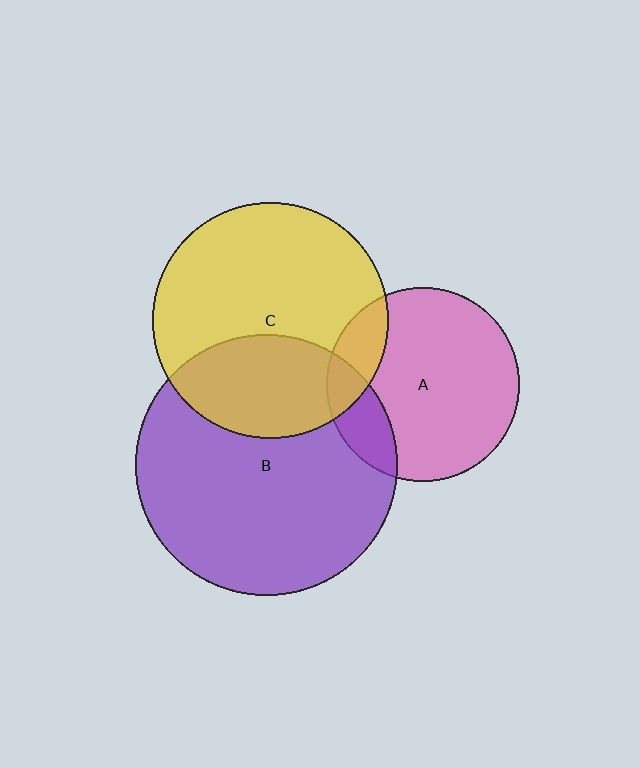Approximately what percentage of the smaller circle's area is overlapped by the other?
Approximately 35%.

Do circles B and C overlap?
Yes.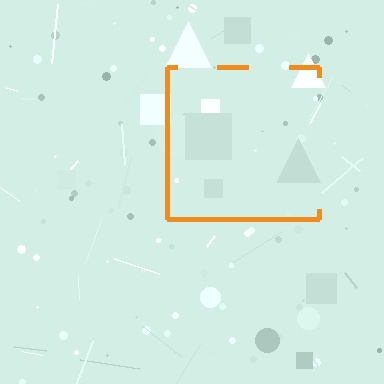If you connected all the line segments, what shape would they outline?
They would outline a square.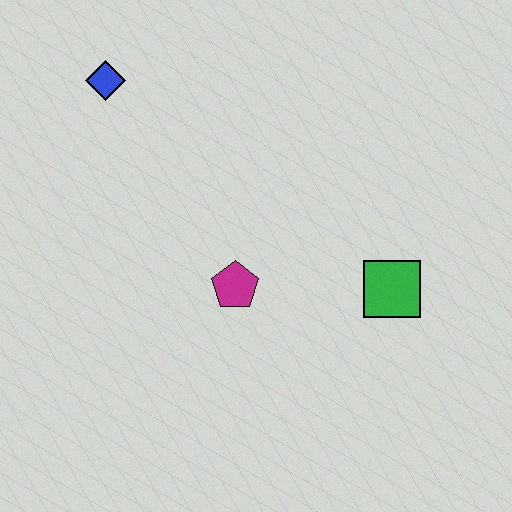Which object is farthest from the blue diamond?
The green square is farthest from the blue diamond.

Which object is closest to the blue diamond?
The magenta pentagon is closest to the blue diamond.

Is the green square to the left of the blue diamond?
No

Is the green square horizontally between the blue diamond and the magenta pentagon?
No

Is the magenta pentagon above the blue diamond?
No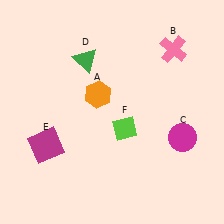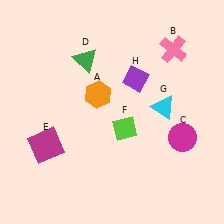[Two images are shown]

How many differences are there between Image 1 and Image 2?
There are 2 differences between the two images.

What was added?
A cyan triangle (G), a purple diamond (H) were added in Image 2.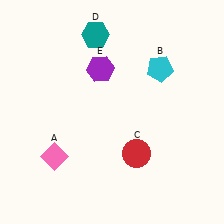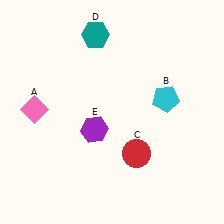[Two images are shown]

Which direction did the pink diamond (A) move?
The pink diamond (A) moved up.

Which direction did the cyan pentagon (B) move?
The cyan pentagon (B) moved down.